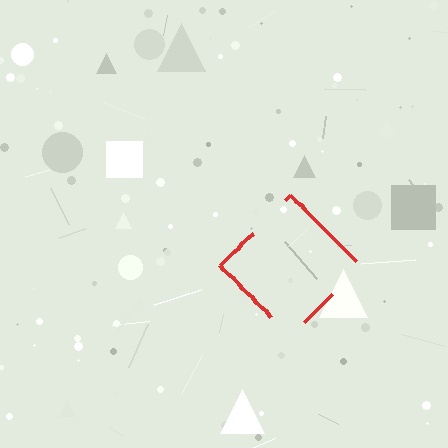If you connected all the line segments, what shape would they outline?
They would outline a diamond.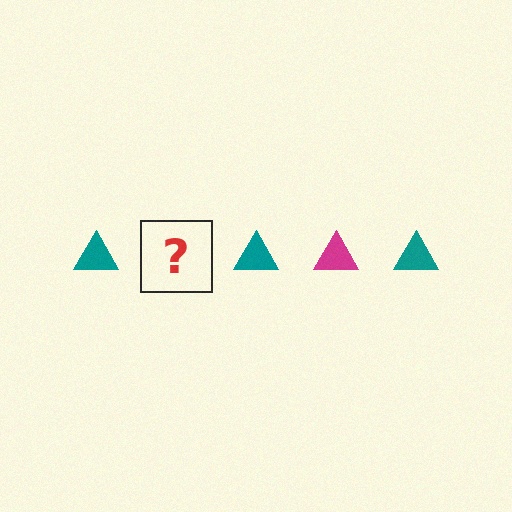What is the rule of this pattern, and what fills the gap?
The rule is that the pattern cycles through teal, magenta triangles. The gap should be filled with a magenta triangle.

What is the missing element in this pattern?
The missing element is a magenta triangle.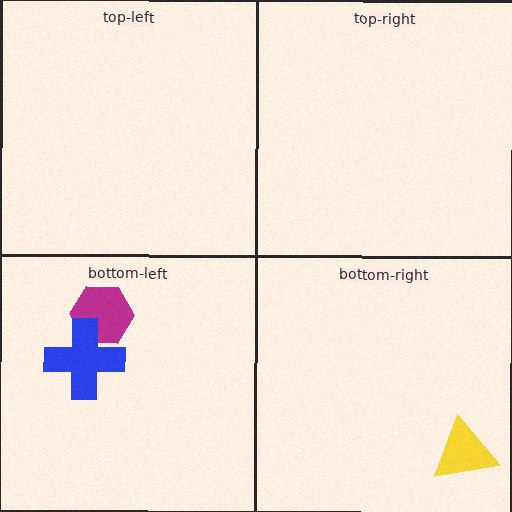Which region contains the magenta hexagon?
The bottom-left region.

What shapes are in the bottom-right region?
The yellow triangle.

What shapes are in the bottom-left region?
The magenta hexagon, the blue cross.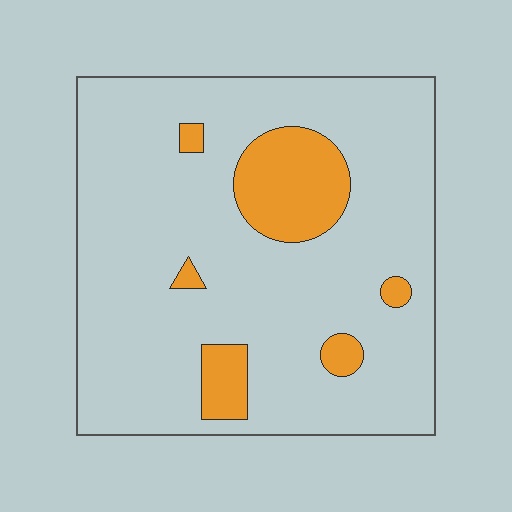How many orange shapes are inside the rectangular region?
6.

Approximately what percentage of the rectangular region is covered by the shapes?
Approximately 15%.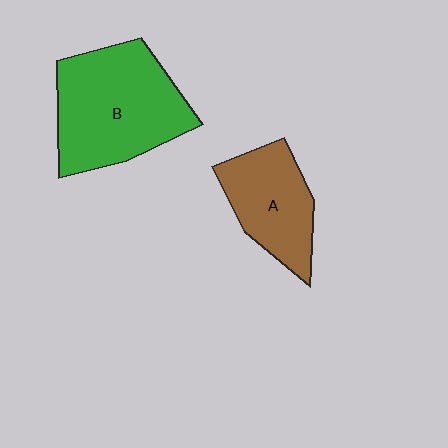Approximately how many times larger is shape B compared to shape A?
Approximately 1.6 times.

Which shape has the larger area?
Shape B (green).